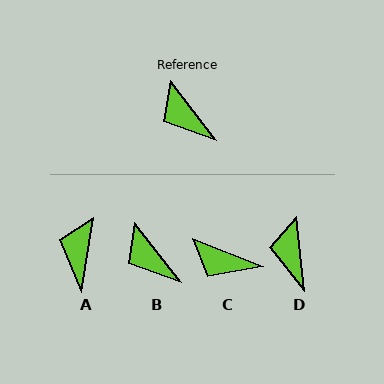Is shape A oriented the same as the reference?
No, it is off by about 47 degrees.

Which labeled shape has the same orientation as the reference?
B.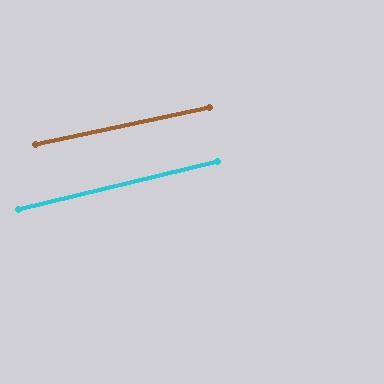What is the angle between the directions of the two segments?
Approximately 2 degrees.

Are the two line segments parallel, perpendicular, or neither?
Parallel — their directions differ by only 1.5°.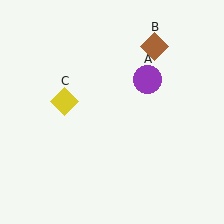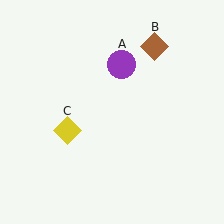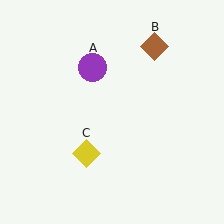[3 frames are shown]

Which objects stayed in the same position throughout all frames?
Brown diamond (object B) remained stationary.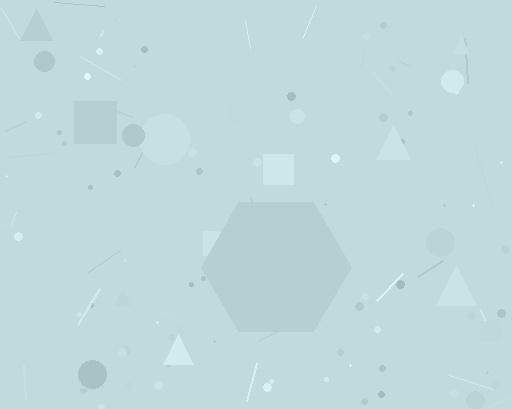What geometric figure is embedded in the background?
A hexagon is embedded in the background.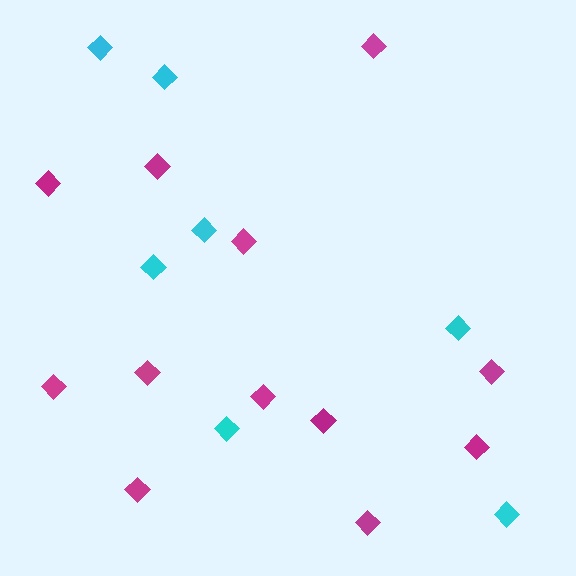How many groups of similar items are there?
There are 2 groups: one group of magenta diamonds (12) and one group of cyan diamonds (7).